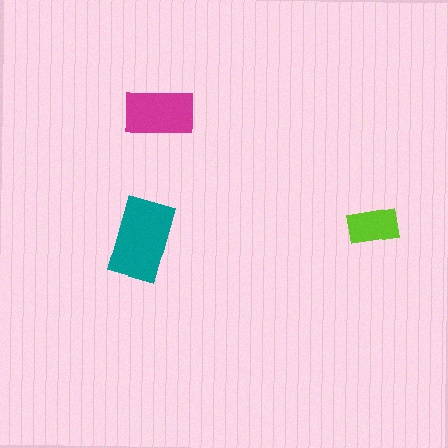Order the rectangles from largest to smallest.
the teal one, the magenta one, the lime one.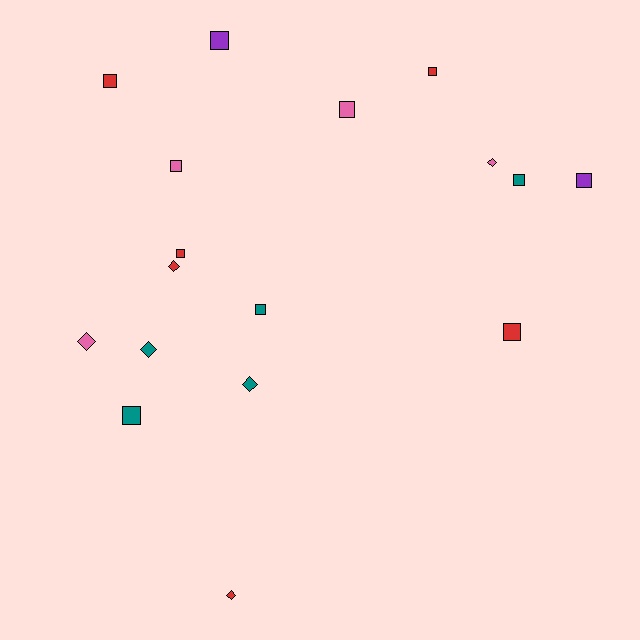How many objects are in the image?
There are 17 objects.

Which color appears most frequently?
Red, with 6 objects.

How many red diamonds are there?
There are 2 red diamonds.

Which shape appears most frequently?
Square, with 11 objects.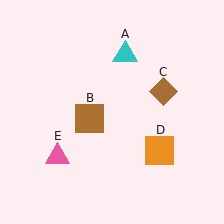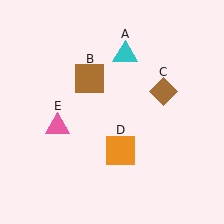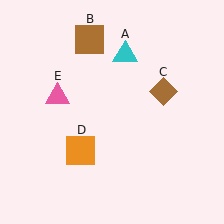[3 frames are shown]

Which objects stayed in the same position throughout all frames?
Cyan triangle (object A) and brown diamond (object C) remained stationary.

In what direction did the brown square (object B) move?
The brown square (object B) moved up.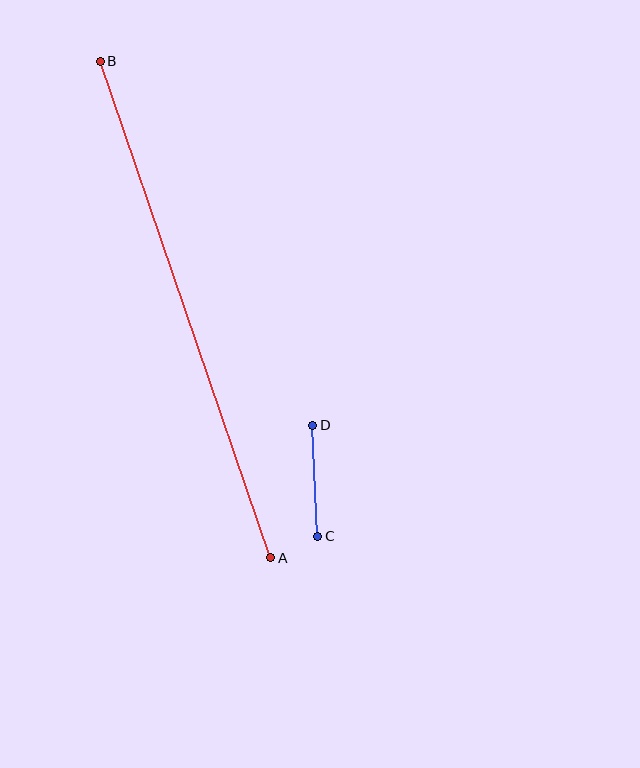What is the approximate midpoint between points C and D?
The midpoint is at approximately (315, 481) pixels.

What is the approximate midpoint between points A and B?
The midpoint is at approximately (185, 309) pixels.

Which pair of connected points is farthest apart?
Points A and B are farthest apart.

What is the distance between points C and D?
The distance is approximately 111 pixels.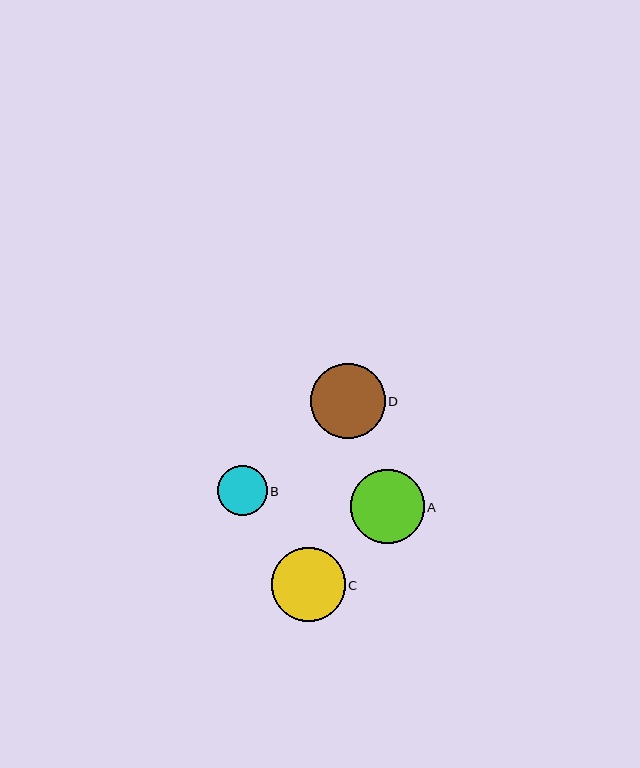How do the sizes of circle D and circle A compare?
Circle D and circle A are approximately the same size.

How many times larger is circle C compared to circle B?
Circle C is approximately 1.5 times the size of circle B.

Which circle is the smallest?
Circle B is the smallest with a size of approximately 50 pixels.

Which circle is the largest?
Circle D is the largest with a size of approximately 75 pixels.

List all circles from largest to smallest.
From largest to smallest: D, C, A, B.